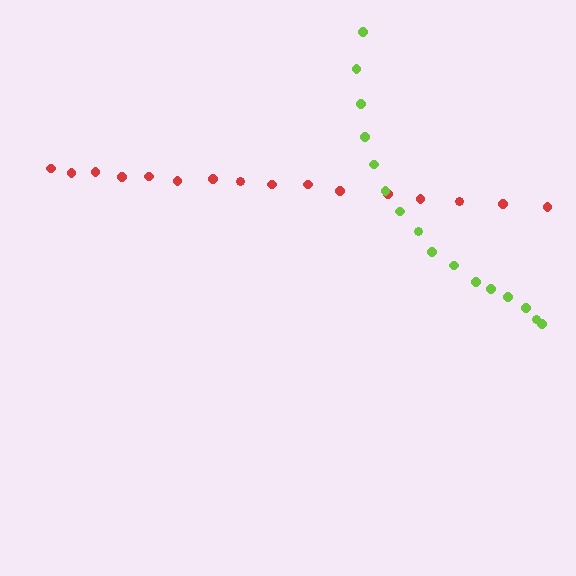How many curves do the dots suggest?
There are 2 distinct paths.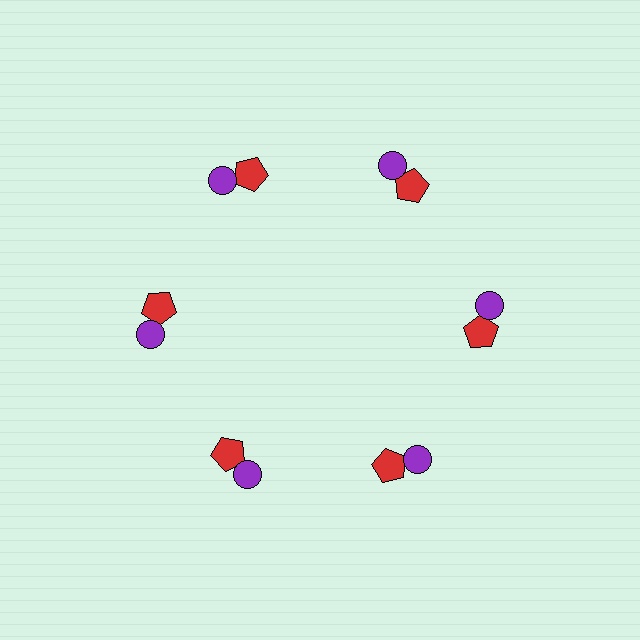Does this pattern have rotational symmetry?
Yes, this pattern has 6-fold rotational symmetry. It looks the same after rotating 60 degrees around the center.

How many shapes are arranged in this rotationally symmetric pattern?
There are 12 shapes, arranged in 6 groups of 2.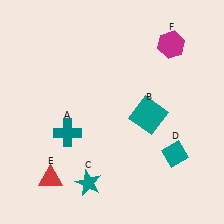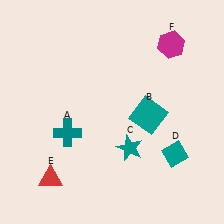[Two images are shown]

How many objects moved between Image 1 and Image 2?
1 object moved between the two images.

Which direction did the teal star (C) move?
The teal star (C) moved right.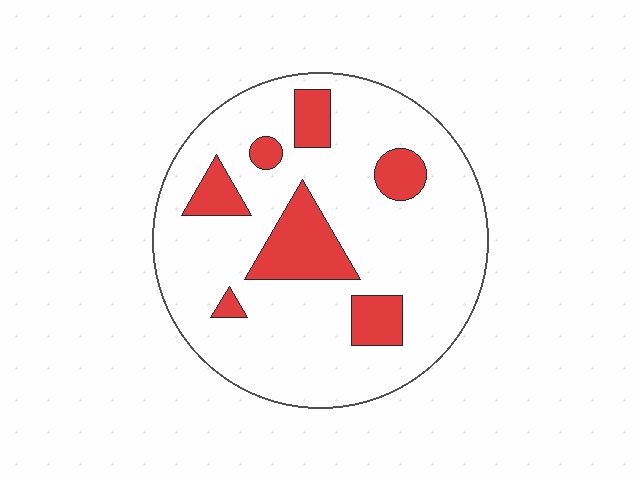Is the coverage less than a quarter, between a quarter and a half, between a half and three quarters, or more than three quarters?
Less than a quarter.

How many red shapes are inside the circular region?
7.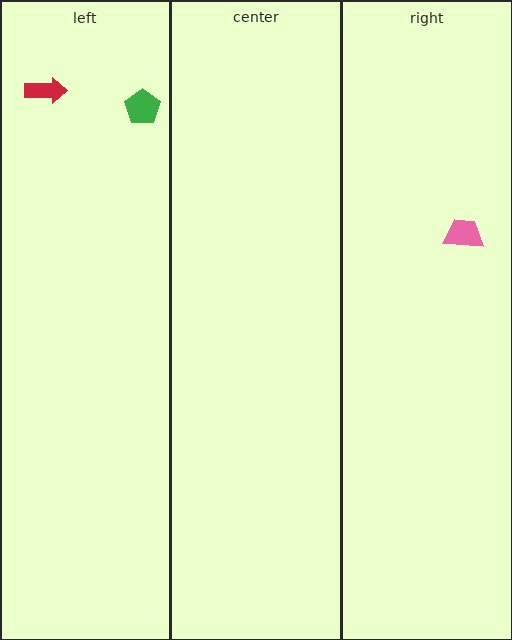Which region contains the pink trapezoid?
The right region.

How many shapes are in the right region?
1.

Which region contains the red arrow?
The left region.